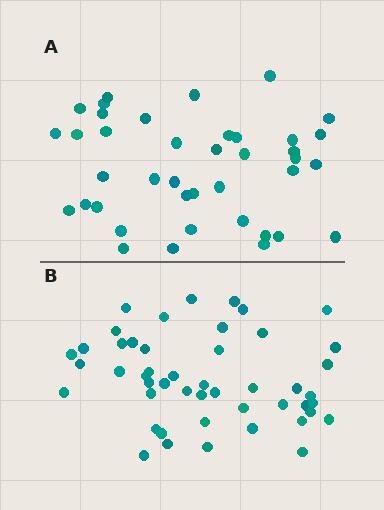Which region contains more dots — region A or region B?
Region B (the bottom region) has more dots.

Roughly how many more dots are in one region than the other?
Region B has roughly 8 or so more dots than region A.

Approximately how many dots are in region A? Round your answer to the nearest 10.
About 40 dots.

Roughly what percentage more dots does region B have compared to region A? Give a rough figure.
About 20% more.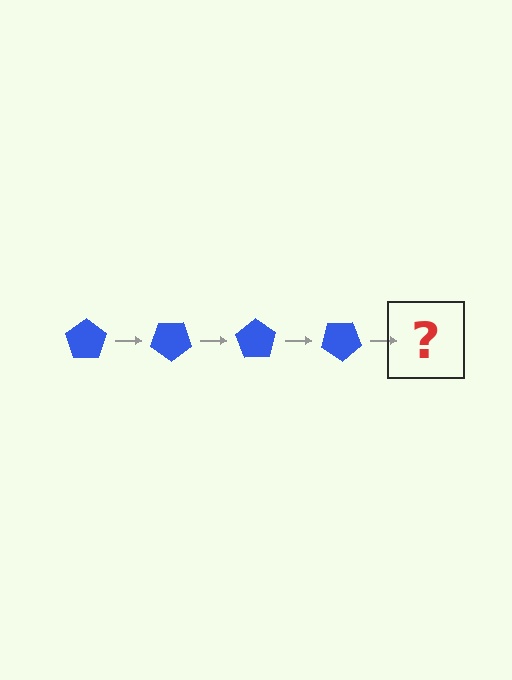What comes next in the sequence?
The next element should be a blue pentagon rotated 140 degrees.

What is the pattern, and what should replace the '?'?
The pattern is that the pentagon rotates 35 degrees each step. The '?' should be a blue pentagon rotated 140 degrees.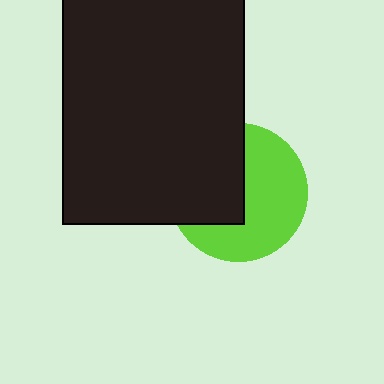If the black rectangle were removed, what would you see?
You would see the complete lime circle.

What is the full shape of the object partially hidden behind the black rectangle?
The partially hidden object is a lime circle.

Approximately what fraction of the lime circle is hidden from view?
Roughly 44% of the lime circle is hidden behind the black rectangle.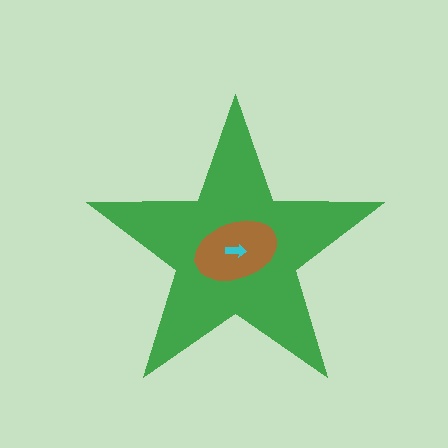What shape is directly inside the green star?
The brown ellipse.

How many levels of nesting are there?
3.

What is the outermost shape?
The green star.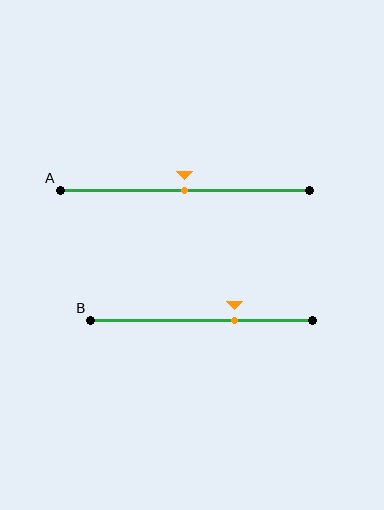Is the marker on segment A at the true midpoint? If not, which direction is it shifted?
Yes, the marker on segment A is at the true midpoint.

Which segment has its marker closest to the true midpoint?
Segment A has its marker closest to the true midpoint.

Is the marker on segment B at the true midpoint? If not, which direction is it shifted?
No, the marker on segment B is shifted to the right by about 15% of the segment length.